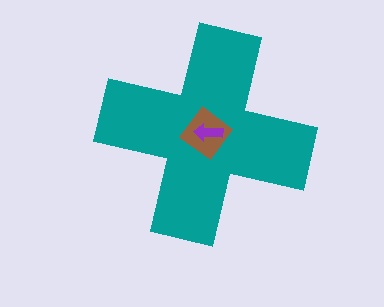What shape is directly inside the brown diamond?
The purple arrow.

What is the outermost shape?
The teal cross.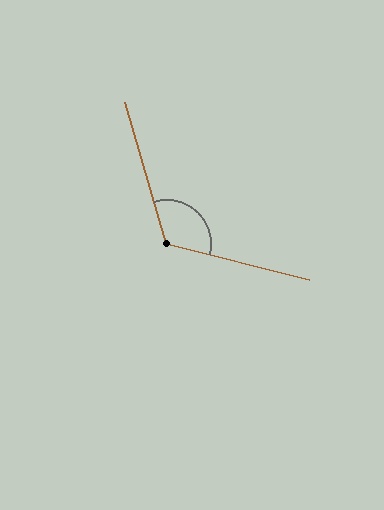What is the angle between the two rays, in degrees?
Approximately 121 degrees.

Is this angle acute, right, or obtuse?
It is obtuse.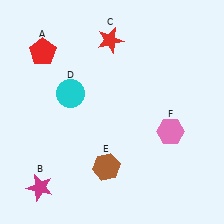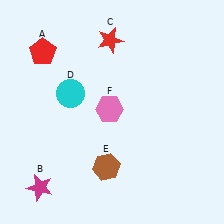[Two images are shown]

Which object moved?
The pink hexagon (F) moved left.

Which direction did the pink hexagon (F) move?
The pink hexagon (F) moved left.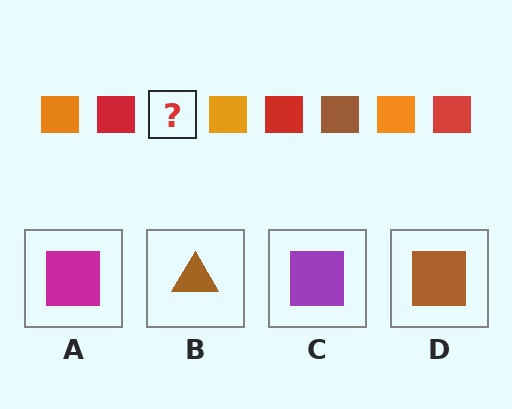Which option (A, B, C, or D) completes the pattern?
D.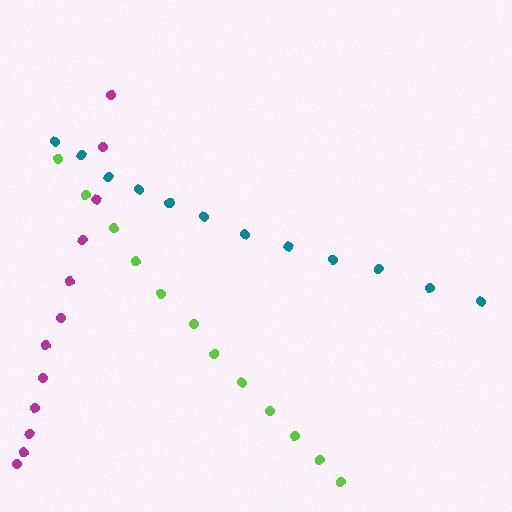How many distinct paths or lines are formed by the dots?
There are 3 distinct paths.